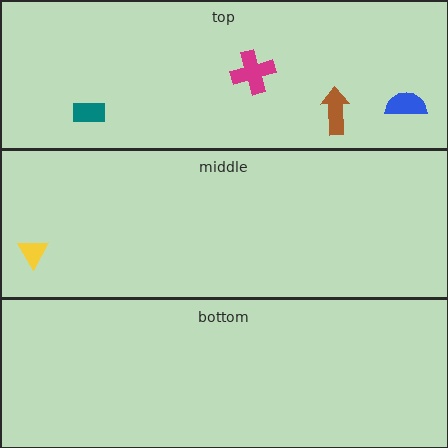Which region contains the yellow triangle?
The middle region.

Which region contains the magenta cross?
The top region.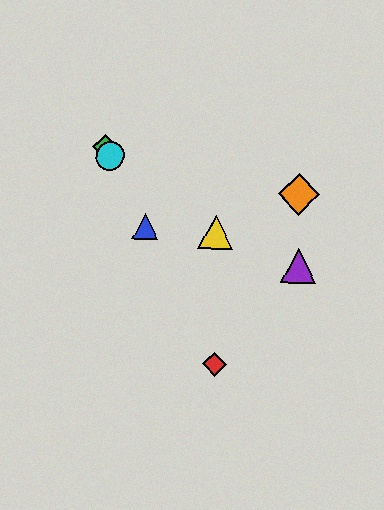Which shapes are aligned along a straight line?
The red diamond, the blue triangle, the green diamond, the cyan circle are aligned along a straight line.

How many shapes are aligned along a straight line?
4 shapes (the red diamond, the blue triangle, the green diamond, the cyan circle) are aligned along a straight line.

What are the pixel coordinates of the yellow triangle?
The yellow triangle is at (216, 232).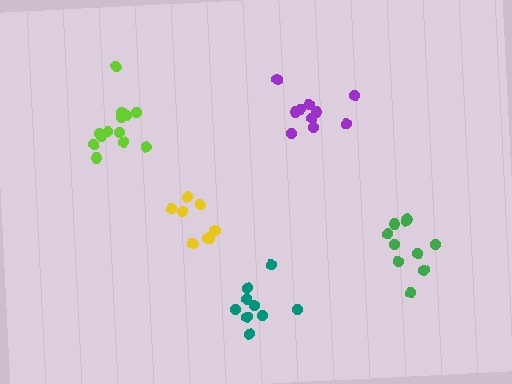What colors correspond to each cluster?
The clusters are colored: purple, green, lime, yellow, teal.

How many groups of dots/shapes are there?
There are 5 groups.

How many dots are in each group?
Group 1: 10 dots, Group 2: 10 dots, Group 3: 13 dots, Group 4: 8 dots, Group 5: 9 dots (50 total).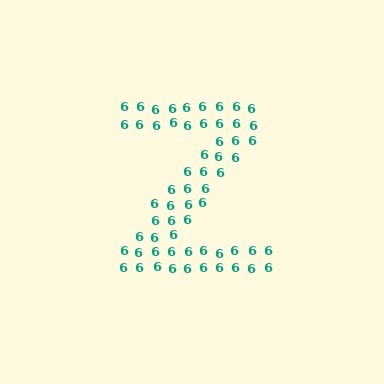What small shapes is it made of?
It is made of small digit 6's.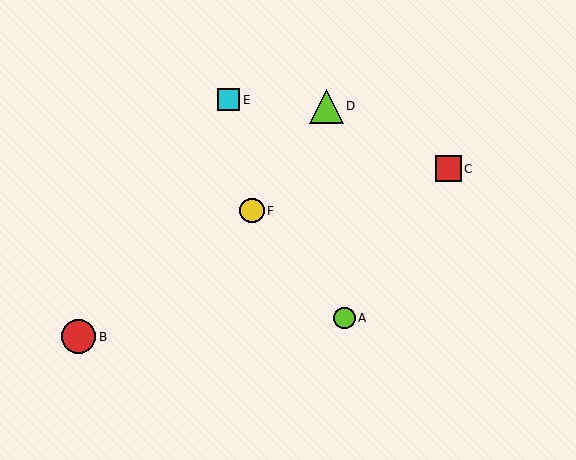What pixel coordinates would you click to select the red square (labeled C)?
Click at (448, 169) to select the red square C.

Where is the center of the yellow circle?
The center of the yellow circle is at (252, 211).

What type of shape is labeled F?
Shape F is a yellow circle.